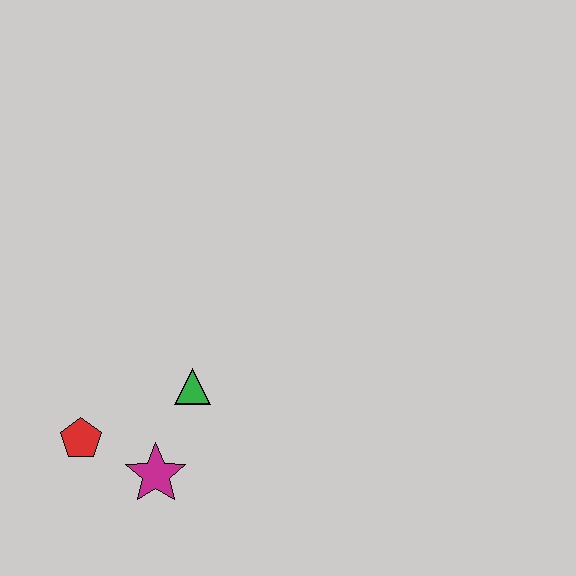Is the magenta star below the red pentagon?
Yes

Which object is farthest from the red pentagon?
The green triangle is farthest from the red pentagon.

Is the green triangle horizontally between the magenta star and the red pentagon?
No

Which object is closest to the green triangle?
The magenta star is closest to the green triangle.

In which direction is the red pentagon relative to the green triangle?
The red pentagon is to the left of the green triangle.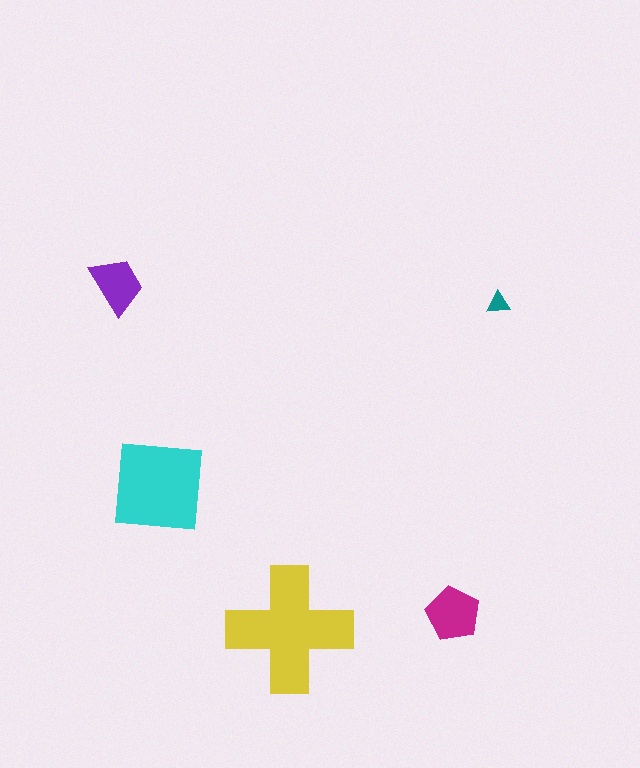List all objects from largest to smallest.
The yellow cross, the cyan square, the magenta pentagon, the purple trapezoid, the teal triangle.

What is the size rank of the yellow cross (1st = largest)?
1st.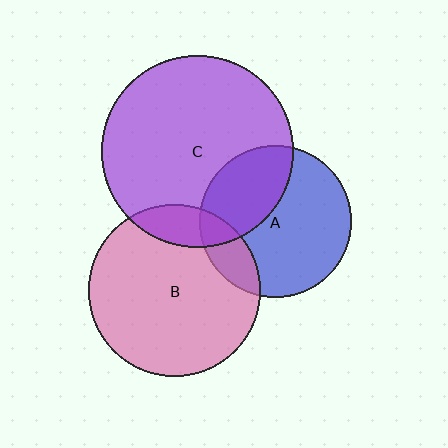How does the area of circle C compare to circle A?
Approximately 1.6 times.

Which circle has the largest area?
Circle C (purple).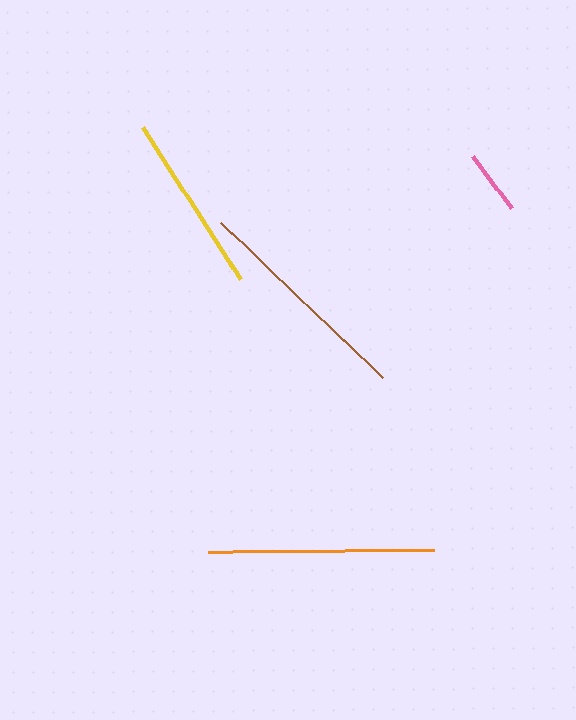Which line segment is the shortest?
The pink line is the shortest at approximately 65 pixels.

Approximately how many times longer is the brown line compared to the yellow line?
The brown line is approximately 1.2 times the length of the yellow line.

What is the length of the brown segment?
The brown segment is approximately 225 pixels long.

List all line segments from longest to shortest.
From longest to shortest: orange, brown, yellow, pink.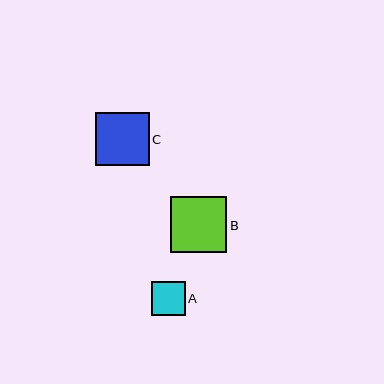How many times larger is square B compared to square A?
Square B is approximately 1.7 times the size of square A.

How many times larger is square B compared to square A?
Square B is approximately 1.7 times the size of square A.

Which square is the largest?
Square B is the largest with a size of approximately 56 pixels.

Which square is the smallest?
Square A is the smallest with a size of approximately 34 pixels.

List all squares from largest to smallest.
From largest to smallest: B, C, A.